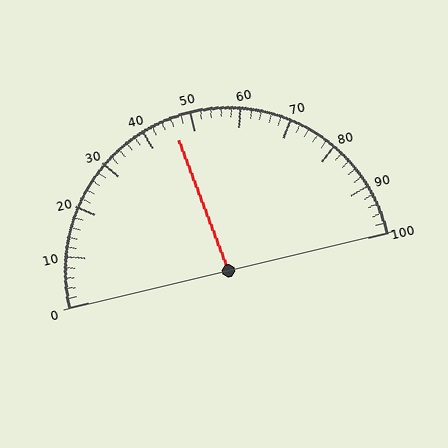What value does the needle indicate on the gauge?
The needle indicates approximately 46.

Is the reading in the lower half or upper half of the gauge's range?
The reading is in the lower half of the range (0 to 100).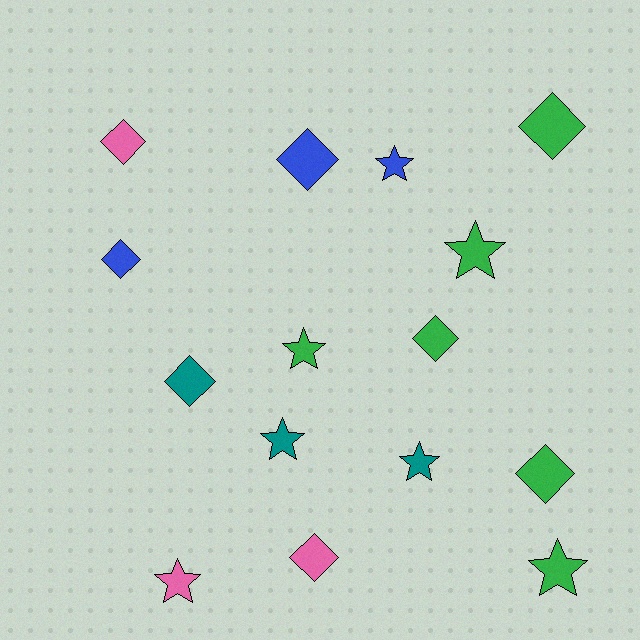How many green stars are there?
There are 3 green stars.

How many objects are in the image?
There are 15 objects.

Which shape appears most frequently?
Diamond, with 8 objects.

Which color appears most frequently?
Green, with 6 objects.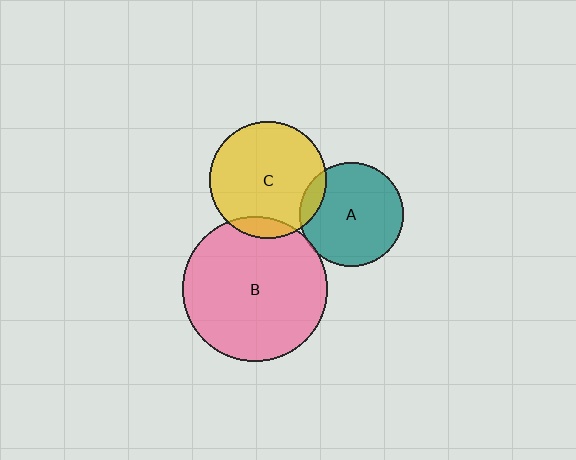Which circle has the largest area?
Circle B (pink).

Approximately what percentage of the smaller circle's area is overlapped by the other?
Approximately 5%.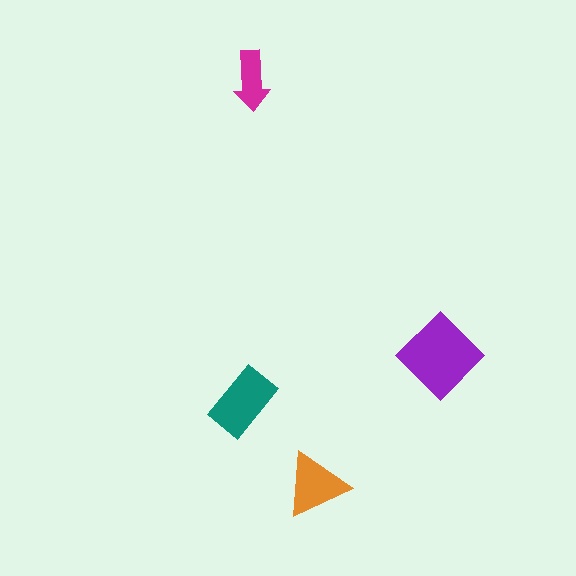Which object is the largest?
The purple diamond.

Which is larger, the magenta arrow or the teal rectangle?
The teal rectangle.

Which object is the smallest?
The magenta arrow.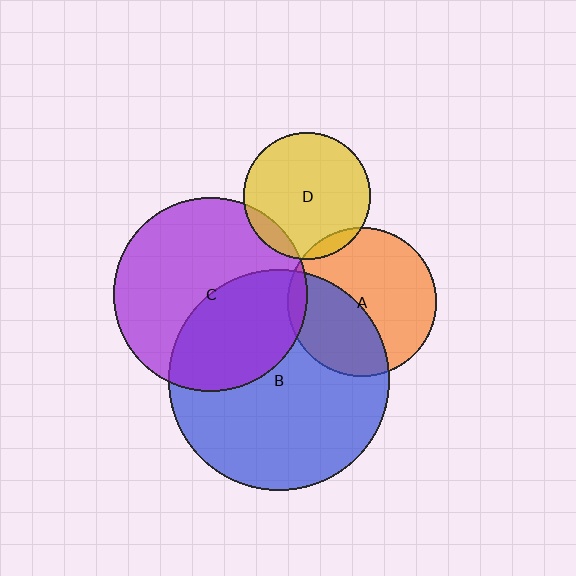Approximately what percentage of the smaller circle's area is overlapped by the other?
Approximately 40%.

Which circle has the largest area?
Circle B (blue).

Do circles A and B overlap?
Yes.